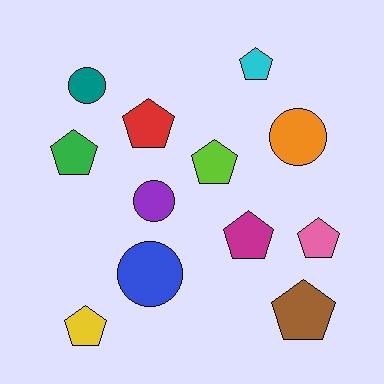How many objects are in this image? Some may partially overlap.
There are 12 objects.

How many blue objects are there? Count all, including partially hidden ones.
There is 1 blue object.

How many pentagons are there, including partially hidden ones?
There are 8 pentagons.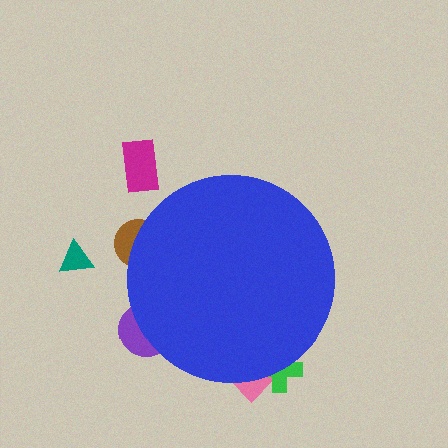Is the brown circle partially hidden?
Yes, the brown circle is partially hidden behind the blue circle.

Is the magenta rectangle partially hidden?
No, the magenta rectangle is fully visible.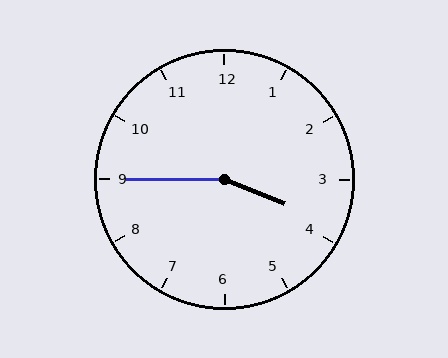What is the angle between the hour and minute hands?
Approximately 158 degrees.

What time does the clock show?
3:45.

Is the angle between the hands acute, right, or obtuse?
It is obtuse.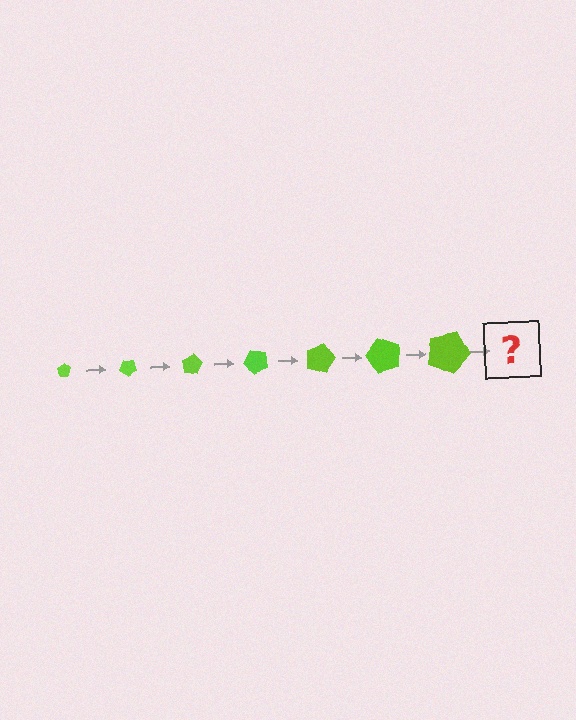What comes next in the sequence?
The next element should be a pentagon, larger than the previous one and rotated 280 degrees from the start.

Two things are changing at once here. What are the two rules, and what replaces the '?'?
The two rules are that the pentagon grows larger each step and it rotates 40 degrees each step. The '?' should be a pentagon, larger than the previous one and rotated 280 degrees from the start.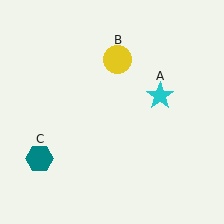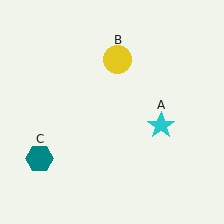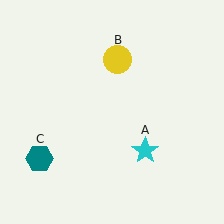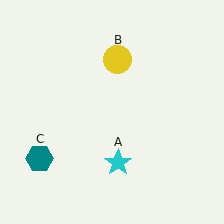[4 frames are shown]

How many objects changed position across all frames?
1 object changed position: cyan star (object A).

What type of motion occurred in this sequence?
The cyan star (object A) rotated clockwise around the center of the scene.